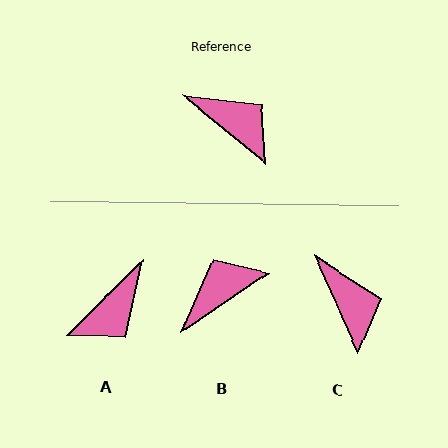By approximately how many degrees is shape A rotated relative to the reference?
Approximately 96 degrees clockwise.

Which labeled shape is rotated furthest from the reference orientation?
A, about 96 degrees away.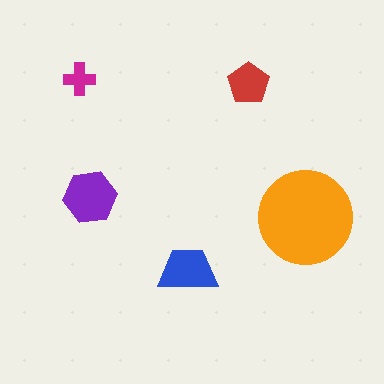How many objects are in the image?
There are 5 objects in the image.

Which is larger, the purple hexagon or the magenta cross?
The purple hexagon.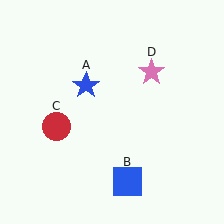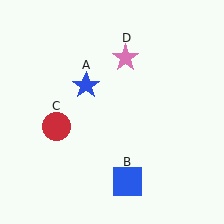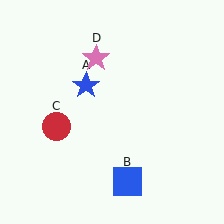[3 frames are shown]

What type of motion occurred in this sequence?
The pink star (object D) rotated counterclockwise around the center of the scene.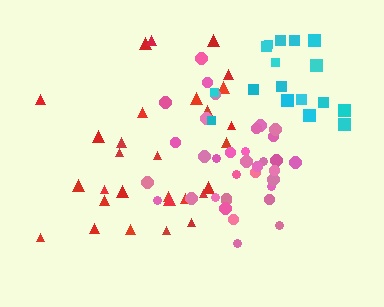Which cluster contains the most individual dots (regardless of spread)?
Pink (35).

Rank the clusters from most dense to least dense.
pink, red, cyan.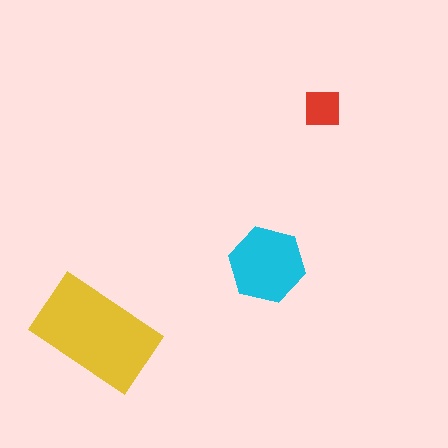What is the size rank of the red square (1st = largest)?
3rd.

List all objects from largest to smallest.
The yellow rectangle, the cyan hexagon, the red square.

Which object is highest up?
The red square is topmost.